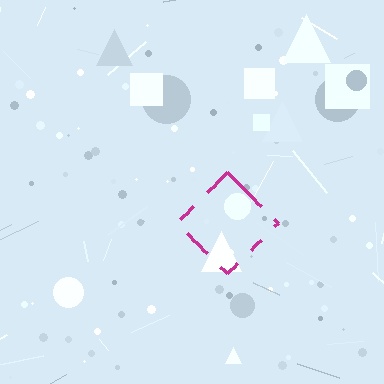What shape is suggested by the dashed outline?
The dashed outline suggests a diamond.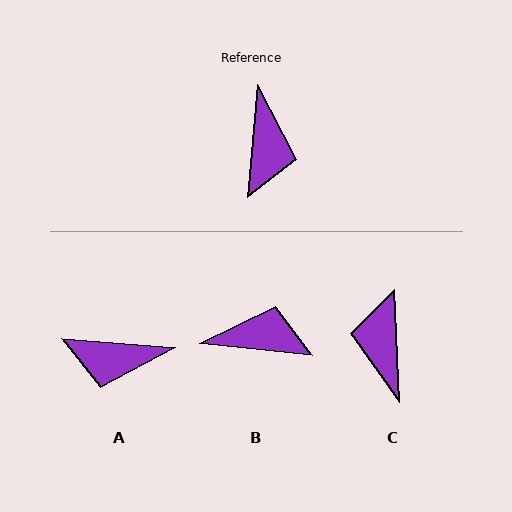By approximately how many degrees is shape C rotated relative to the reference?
Approximately 173 degrees clockwise.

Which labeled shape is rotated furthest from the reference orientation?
C, about 173 degrees away.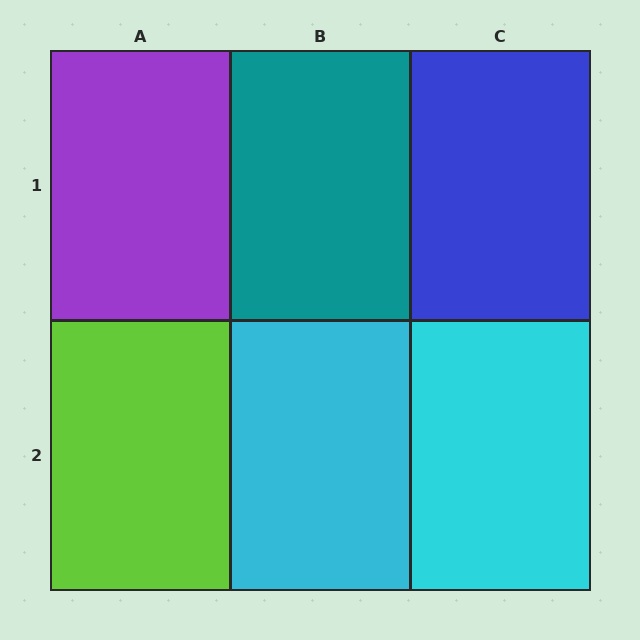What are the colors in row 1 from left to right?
Purple, teal, blue.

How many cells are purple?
1 cell is purple.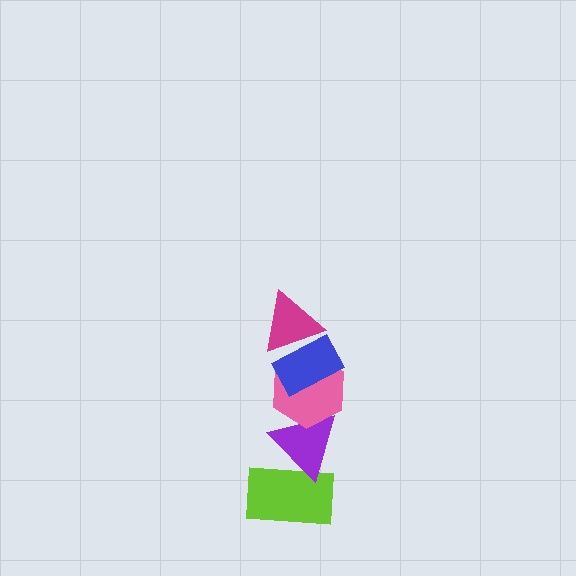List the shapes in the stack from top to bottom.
From top to bottom: the magenta triangle, the blue rectangle, the pink hexagon, the purple triangle, the lime rectangle.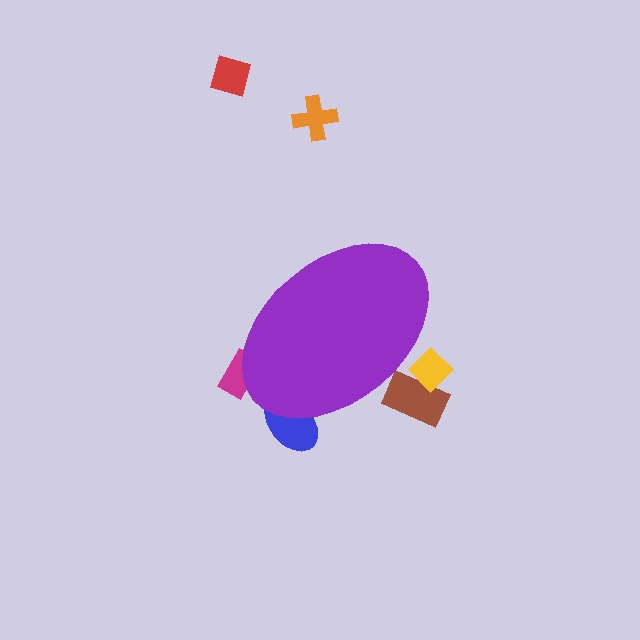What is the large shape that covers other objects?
A purple ellipse.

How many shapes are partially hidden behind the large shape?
4 shapes are partially hidden.